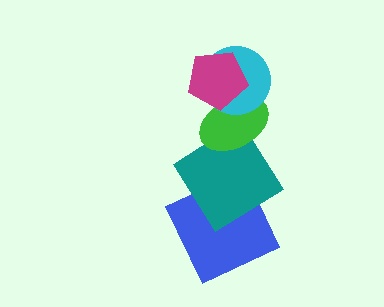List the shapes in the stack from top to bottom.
From top to bottom: the magenta pentagon, the cyan circle, the green ellipse, the teal diamond, the blue square.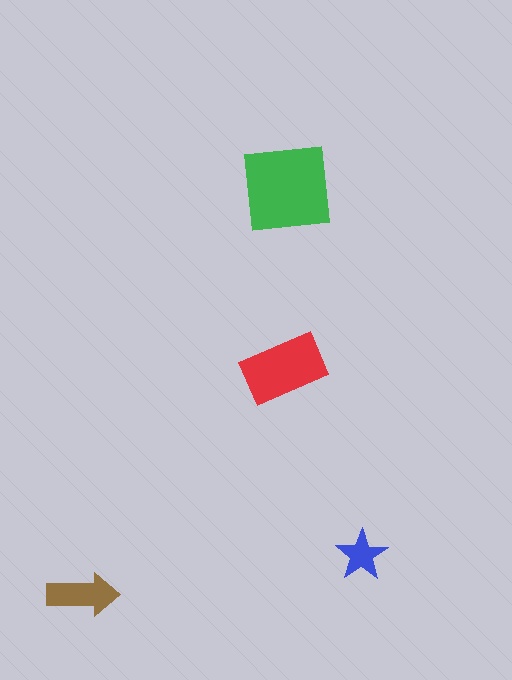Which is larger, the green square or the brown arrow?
The green square.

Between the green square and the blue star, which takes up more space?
The green square.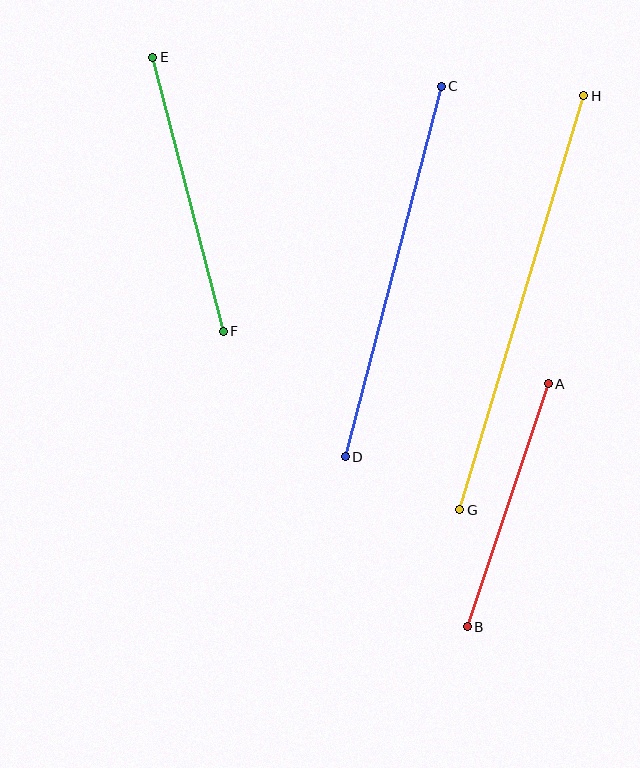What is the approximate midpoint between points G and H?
The midpoint is at approximately (522, 303) pixels.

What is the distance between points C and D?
The distance is approximately 383 pixels.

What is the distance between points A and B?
The distance is approximately 256 pixels.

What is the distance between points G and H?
The distance is approximately 432 pixels.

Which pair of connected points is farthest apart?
Points G and H are farthest apart.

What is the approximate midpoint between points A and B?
The midpoint is at approximately (508, 505) pixels.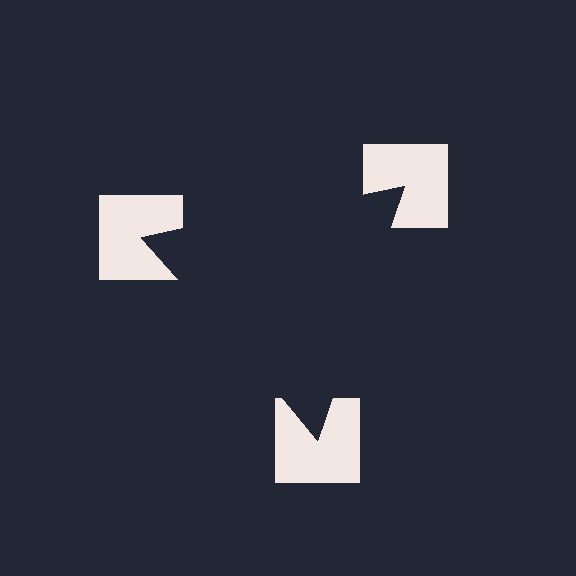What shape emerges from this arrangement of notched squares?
An illusory triangle — its edges are inferred from the aligned wedge cuts in the notched squares, not physically drawn.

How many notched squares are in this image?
There are 3 — one at each vertex of the illusory triangle.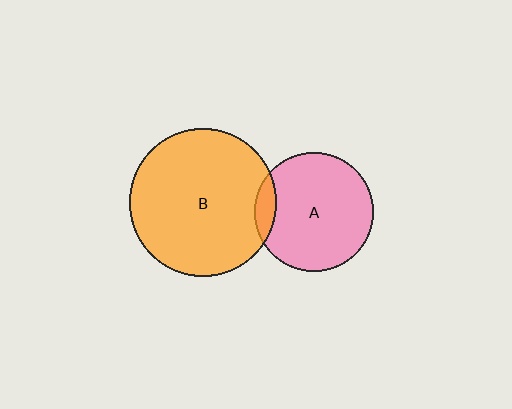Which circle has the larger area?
Circle B (orange).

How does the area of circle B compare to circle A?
Approximately 1.6 times.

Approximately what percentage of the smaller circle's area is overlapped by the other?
Approximately 10%.